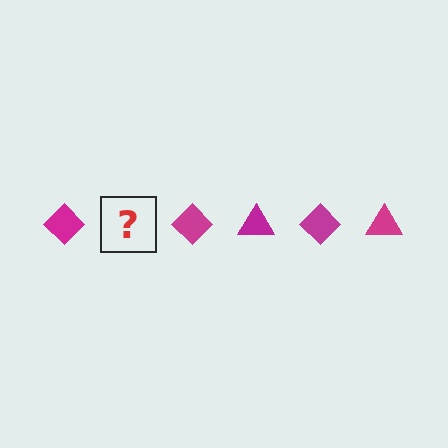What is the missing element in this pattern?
The missing element is a magenta triangle.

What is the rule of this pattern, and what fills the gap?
The rule is that the pattern cycles through diamond, triangle shapes in magenta. The gap should be filled with a magenta triangle.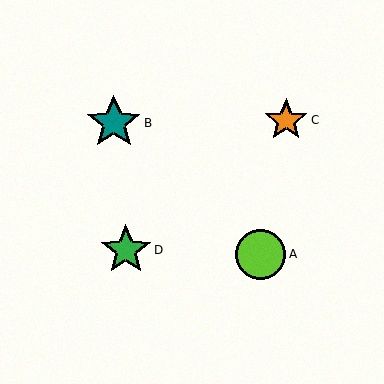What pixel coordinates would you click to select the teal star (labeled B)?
Click at (114, 123) to select the teal star B.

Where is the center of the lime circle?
The center of the lime circle is at (261, 254).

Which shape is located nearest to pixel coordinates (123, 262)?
The green star (labeled D) at (126, 250) is nearest to that location.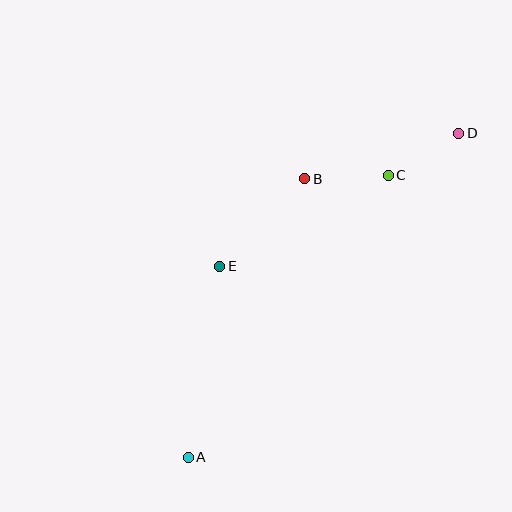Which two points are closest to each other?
Points C and D are closest to each other.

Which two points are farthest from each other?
Points A and D are farthest from each other.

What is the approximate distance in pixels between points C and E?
The distance between C and E is approximately 192 pixels.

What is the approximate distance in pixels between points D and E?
The distance between D and E is approximately 274 pixels.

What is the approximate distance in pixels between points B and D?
The distance between B and D is approximately 161 pixels.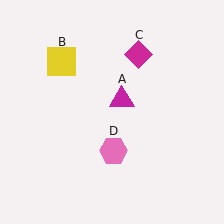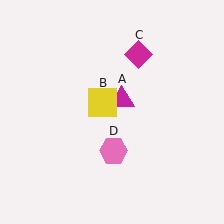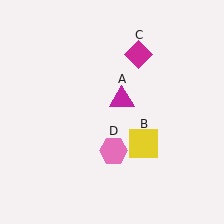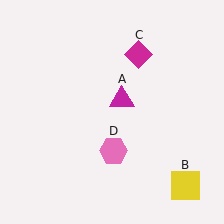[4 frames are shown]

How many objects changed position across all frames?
1 object changed position: yellow square (object B).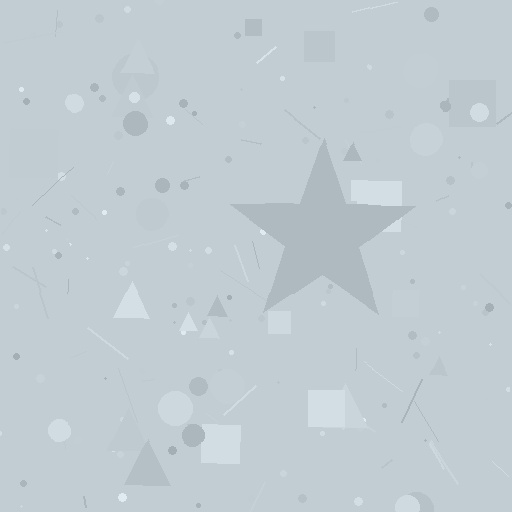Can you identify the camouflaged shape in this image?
The camouflaged shape is a star.